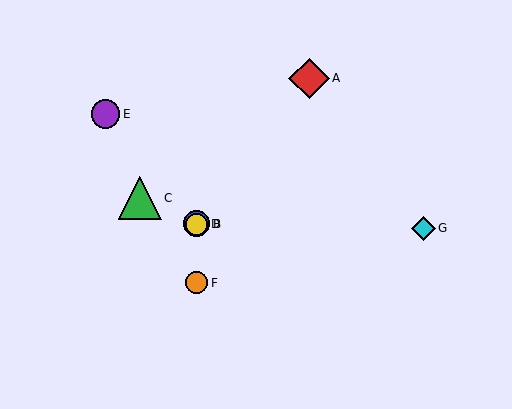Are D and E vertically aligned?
No, D is at x≈197 and E is at x≈105.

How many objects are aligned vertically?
3 objects (B, D, F) are aligned vertically.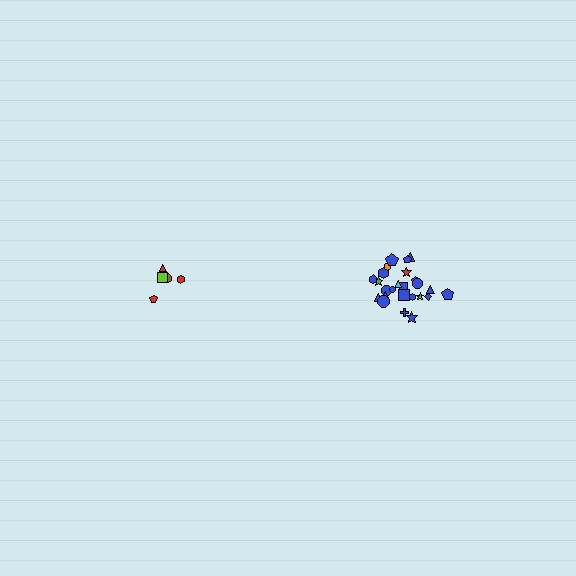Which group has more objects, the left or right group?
The right group.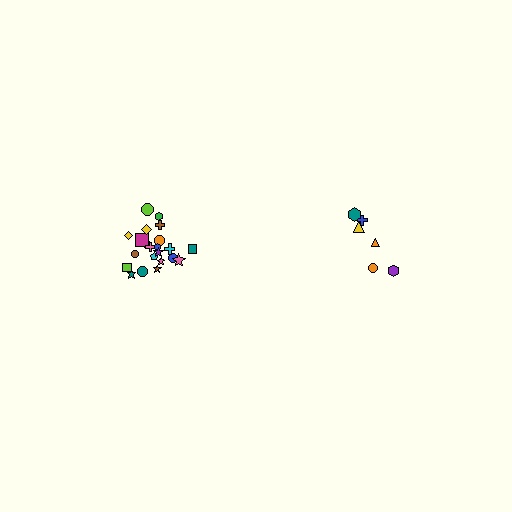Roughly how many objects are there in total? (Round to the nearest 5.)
Roughly 30 objects in total.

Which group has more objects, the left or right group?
The left group.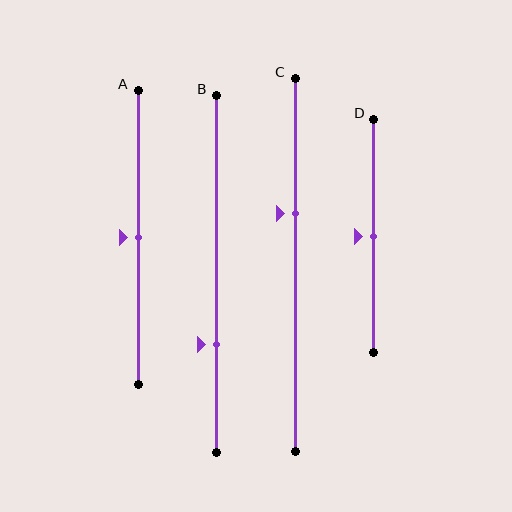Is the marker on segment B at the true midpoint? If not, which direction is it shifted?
No, the marker on segment B is shifted downward by about 20% of the segment length.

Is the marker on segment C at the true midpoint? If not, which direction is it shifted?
No, the marker on segment C is shifted upward by about 14% of the segment length.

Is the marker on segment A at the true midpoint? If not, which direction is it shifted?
Yes, the marker on segment A is at the true midpoint.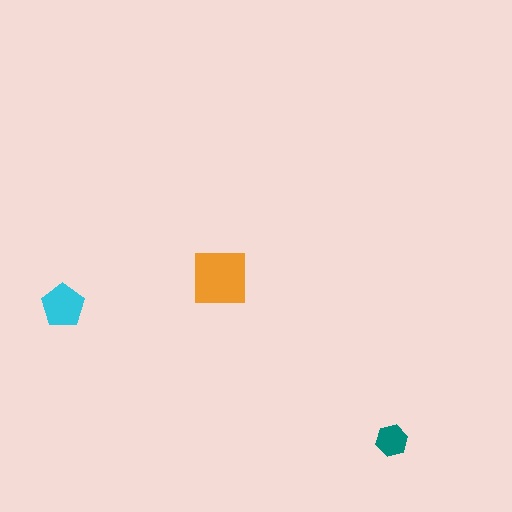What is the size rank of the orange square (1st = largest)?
1st.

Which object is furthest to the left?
The cyan pentagon is leftmost.